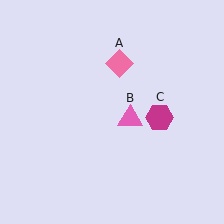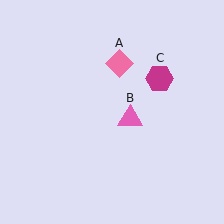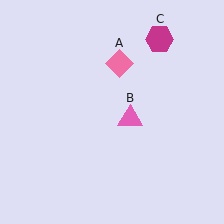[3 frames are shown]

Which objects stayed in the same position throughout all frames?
Pink diamond (object A) and pink triangle (object B) remained stationary.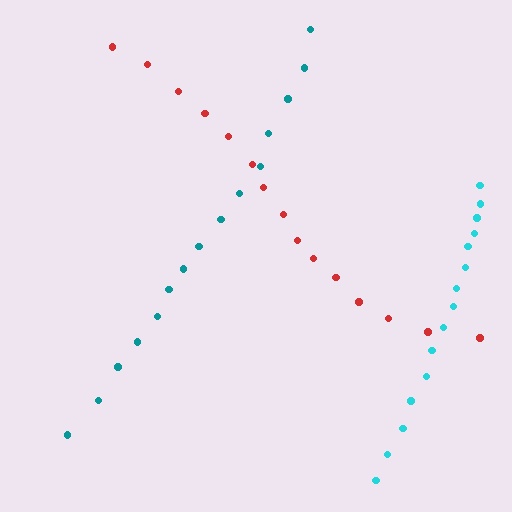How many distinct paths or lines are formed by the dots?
There are 3 distinct paths.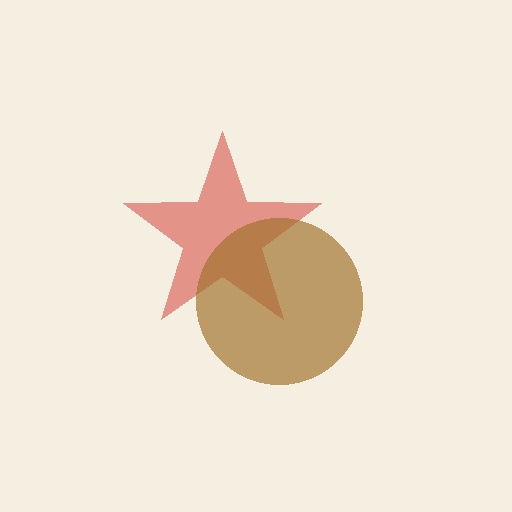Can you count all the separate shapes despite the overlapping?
Yes, there are 2 separate shapes.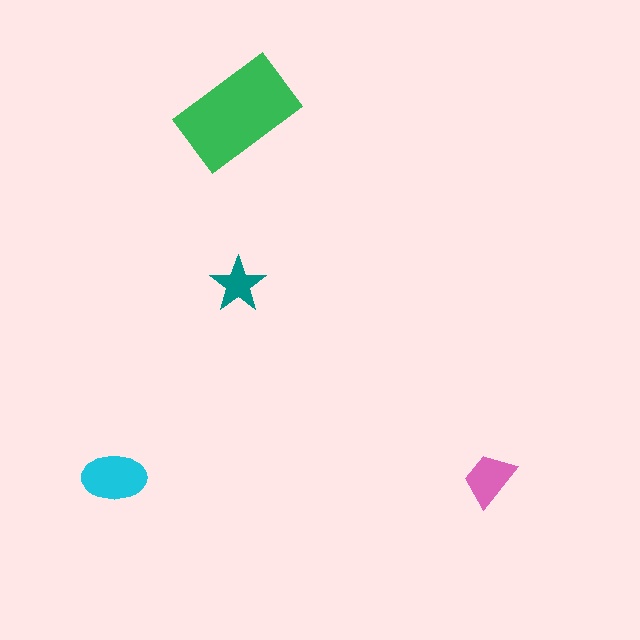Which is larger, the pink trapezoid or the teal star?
The pink trapezoid.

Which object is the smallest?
The teal star.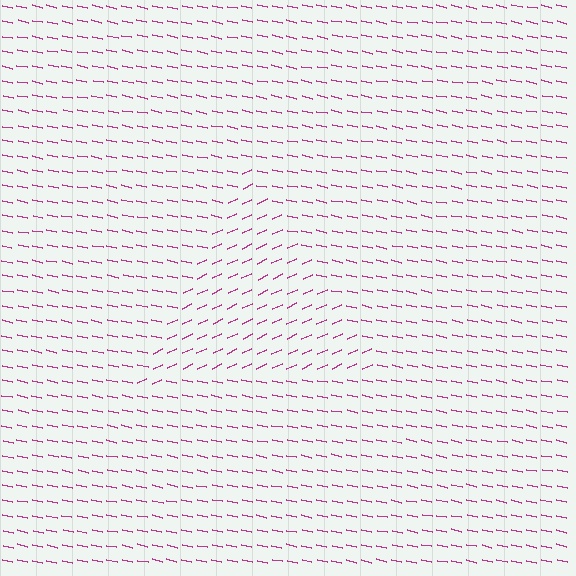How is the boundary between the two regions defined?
The boundary is defined purely by a change in line orientation (approximately 37 degrees difference). All lines are the same color and thickness.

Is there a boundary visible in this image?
Yes, there is a texture boundary formed by a change in line orientation.